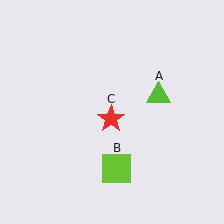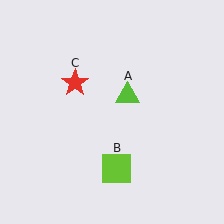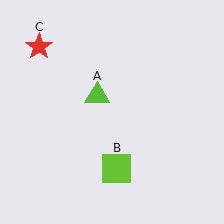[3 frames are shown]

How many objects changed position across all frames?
2 objects changed position: lime triangle (object A), red star (object C).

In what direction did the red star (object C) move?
The red star (object C) moved up and to the left.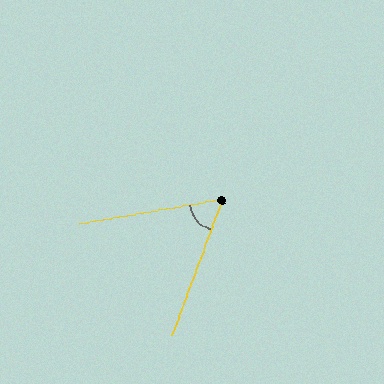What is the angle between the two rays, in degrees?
Approximately 60 degrees.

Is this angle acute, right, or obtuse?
It is acute.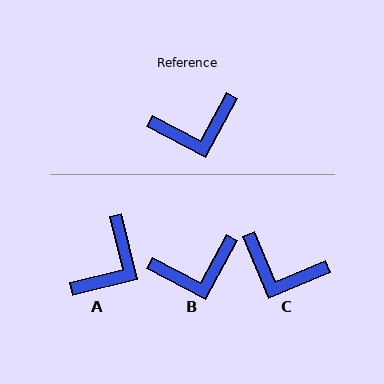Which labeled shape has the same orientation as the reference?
B.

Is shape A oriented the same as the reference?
No, it is off by about 42 degrees.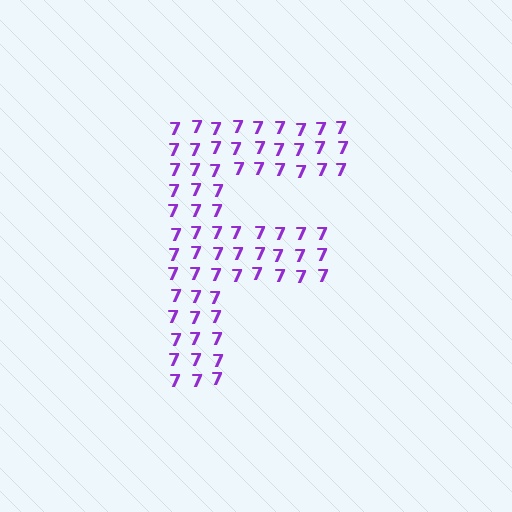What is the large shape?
The large shape is the letter F.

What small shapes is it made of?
It is made of small digit 7's.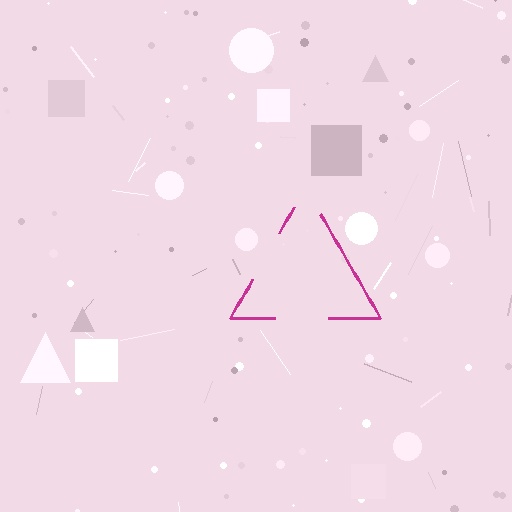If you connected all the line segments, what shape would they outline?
They would outline a triangle.